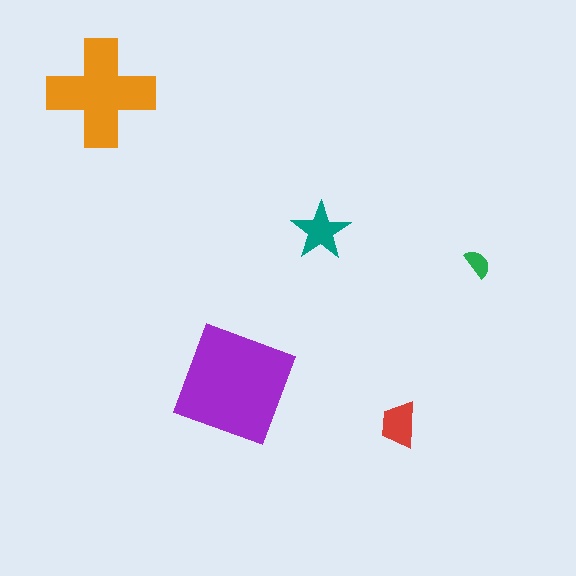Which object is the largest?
The purple square.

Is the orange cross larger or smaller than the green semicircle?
Larger.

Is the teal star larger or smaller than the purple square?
Smaller.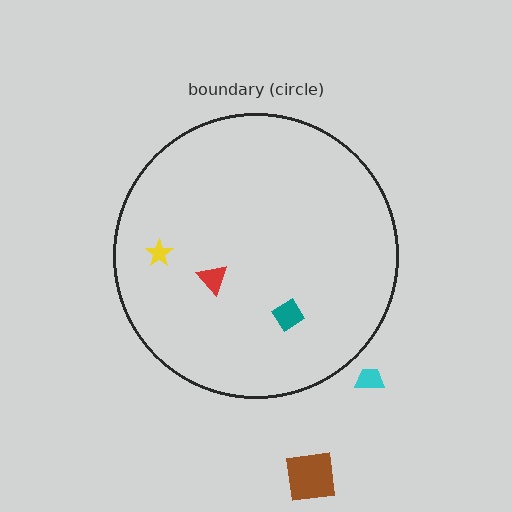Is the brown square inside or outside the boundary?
Outside.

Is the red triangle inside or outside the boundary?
Inside.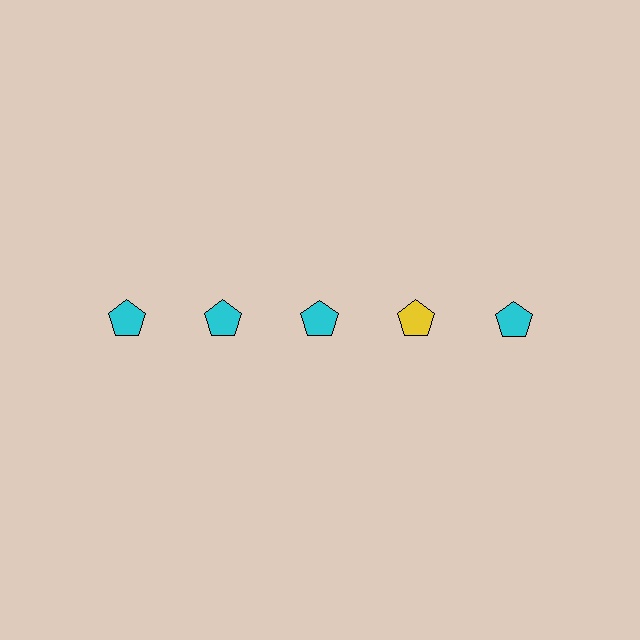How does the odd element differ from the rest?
It has a different color: yellow instead of cyan.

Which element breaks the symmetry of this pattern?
The yellow pentagon in the top row, second from right column breaks the symmetry. All other shapes are cyan pentagons.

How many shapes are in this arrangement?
There are 5 shapes arranged in a grid pattern.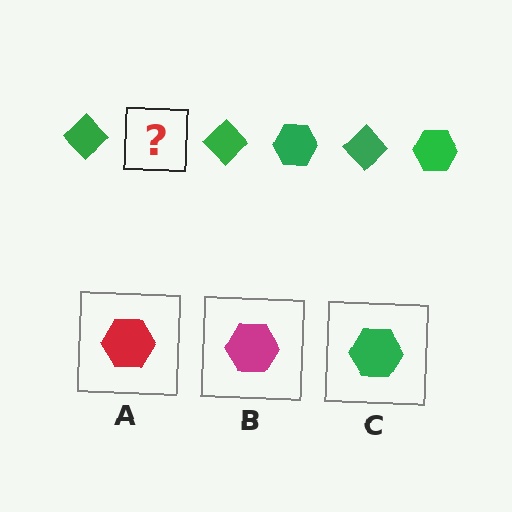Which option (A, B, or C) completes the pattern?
C.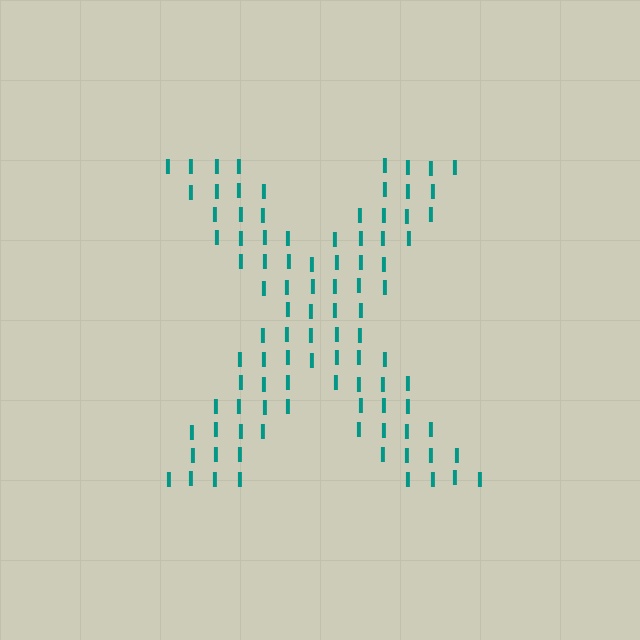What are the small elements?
The small elements are letter I's.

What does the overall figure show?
The overall figure shows the letter X.